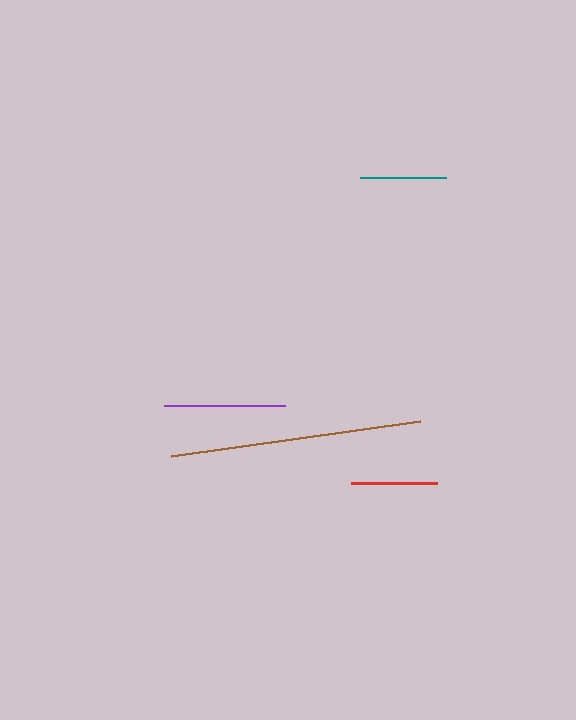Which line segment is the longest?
The brown line is the longest at approximately 251 pixels.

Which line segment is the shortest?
The red line is the shortest at approximately 86 pixels.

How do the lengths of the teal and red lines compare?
The teal and red lines are approximately the same length.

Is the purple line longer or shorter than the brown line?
The brown line is longer than the purple line.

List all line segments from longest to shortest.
From longest to shortest: brown, purple, teal, red.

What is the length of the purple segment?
The purple segment is approximately 120 pixels long.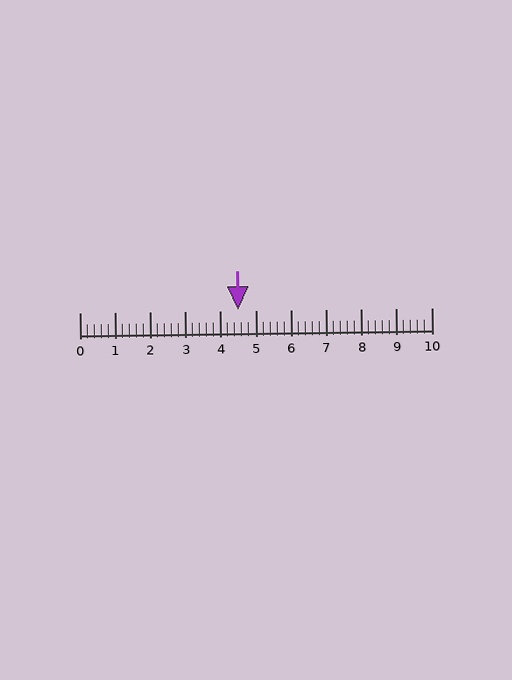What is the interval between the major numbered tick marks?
The major tick marks are spaced 1 units apart.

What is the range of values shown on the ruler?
The ruler shows values from 0 to 10.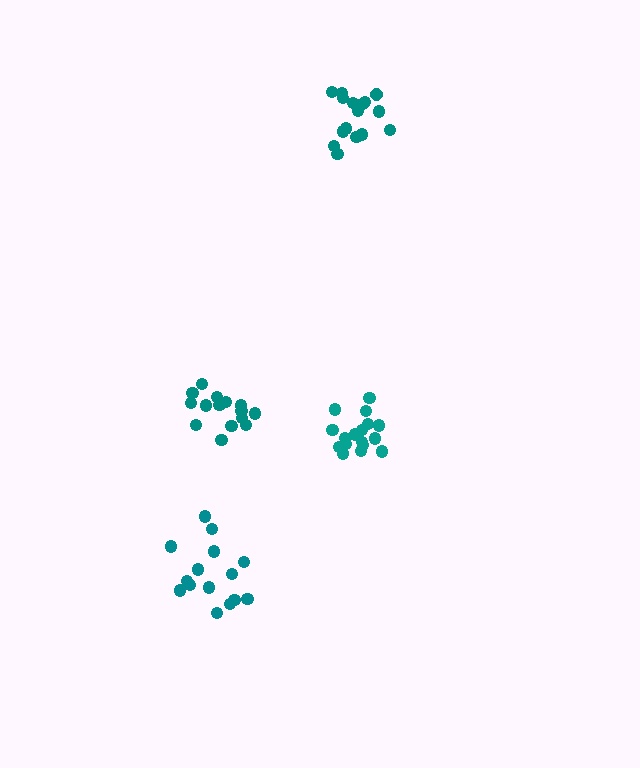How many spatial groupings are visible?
There are 4 spatial groupings.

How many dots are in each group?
Group 1: 15 dots, Group 2: 16 dots, Group 3: 17 dots, Group 4: 15 dots (63 total).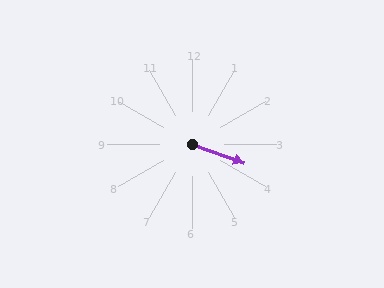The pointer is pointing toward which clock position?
Roughly 4 o'clock.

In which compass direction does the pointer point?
East.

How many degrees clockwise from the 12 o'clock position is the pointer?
Approximately 110 degrees.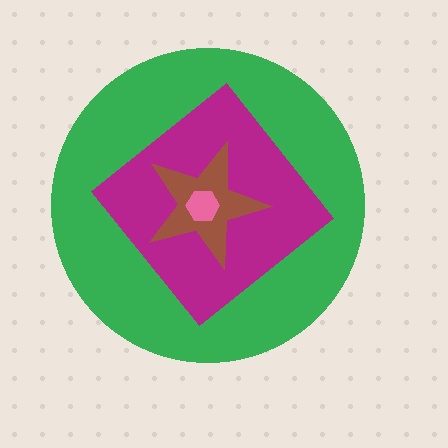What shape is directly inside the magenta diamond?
The brown star.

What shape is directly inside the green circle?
The magenta diamond.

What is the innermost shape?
The pink hexagon.